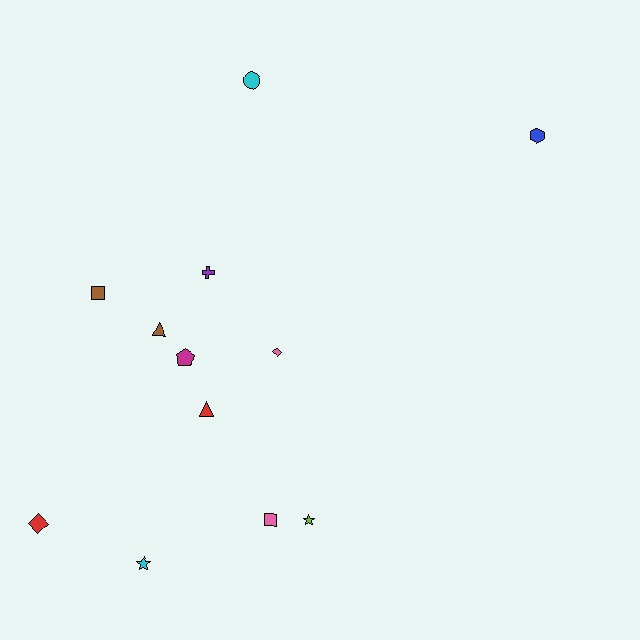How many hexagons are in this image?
There is 1 hexagon.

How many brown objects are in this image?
There are 2 brown objects.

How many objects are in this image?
There are 12 objects.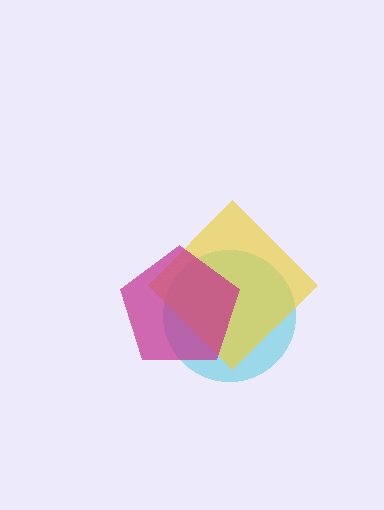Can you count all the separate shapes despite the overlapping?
Yes, there are 3 separate shapes.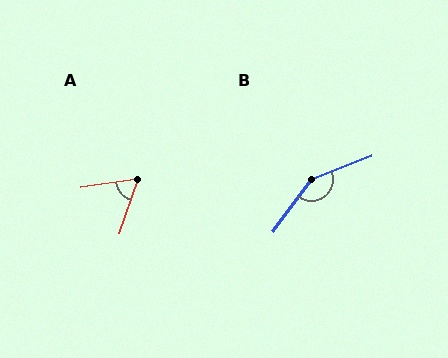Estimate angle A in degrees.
Approximately 63 degrees.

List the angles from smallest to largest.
A (63°), B (148°).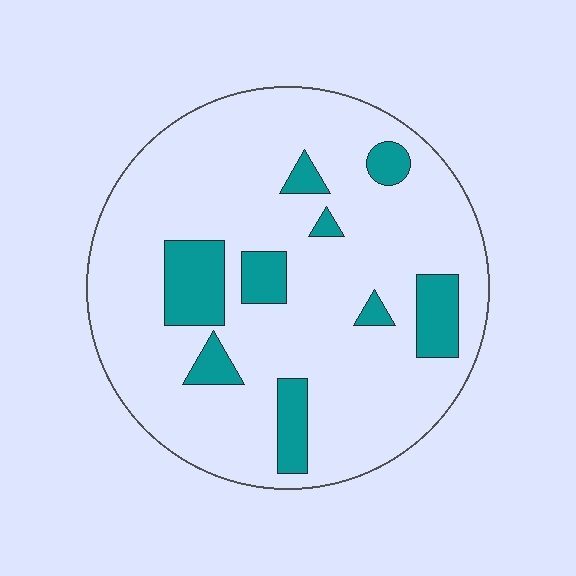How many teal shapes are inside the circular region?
9.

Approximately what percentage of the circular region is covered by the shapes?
Approximately 15%.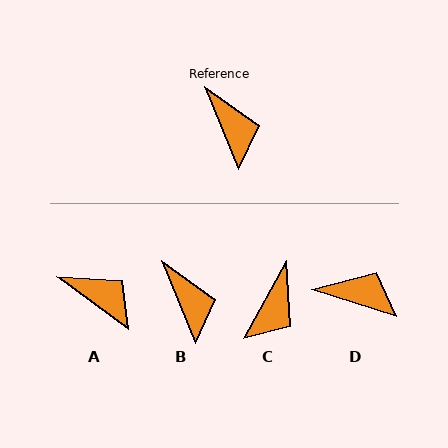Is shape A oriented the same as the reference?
No, it is off by about 32 degrees.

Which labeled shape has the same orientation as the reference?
B.